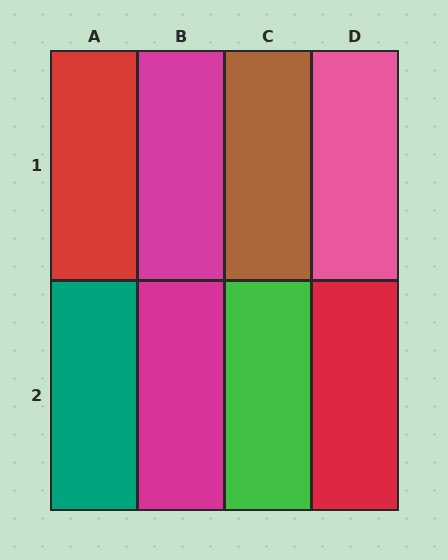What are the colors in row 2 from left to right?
Teal, magenta, green, red.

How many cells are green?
1 cell is green.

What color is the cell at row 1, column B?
Magenta.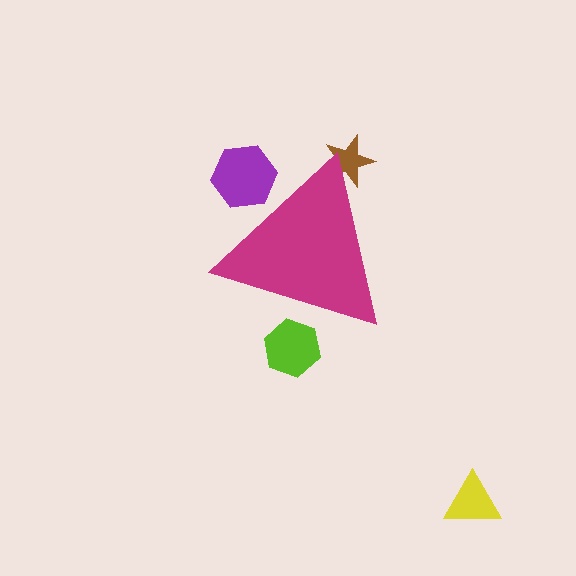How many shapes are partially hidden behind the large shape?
3 shapes are partially hidden.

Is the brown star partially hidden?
Yes, the brown star is partially hidden behind the magenta triangle.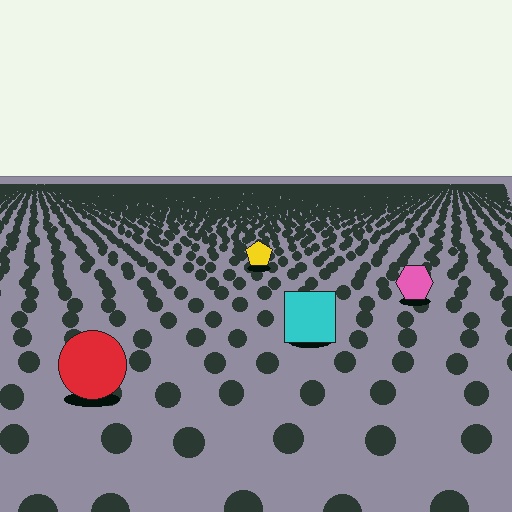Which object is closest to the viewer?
The red circle is closest. The texture marks near it are larger and more spread out.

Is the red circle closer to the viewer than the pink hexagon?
Yes. The red circle is closer — you can tell from the texture gradient: the ground texture is coarser near it.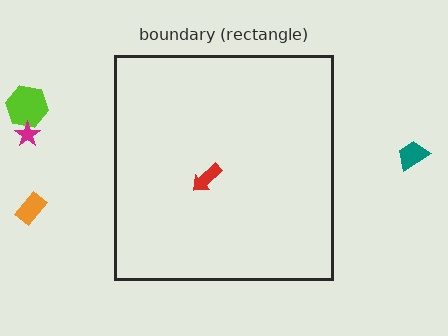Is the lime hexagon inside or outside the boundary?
Outside.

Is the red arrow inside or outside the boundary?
Inside.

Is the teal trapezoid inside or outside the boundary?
Outside.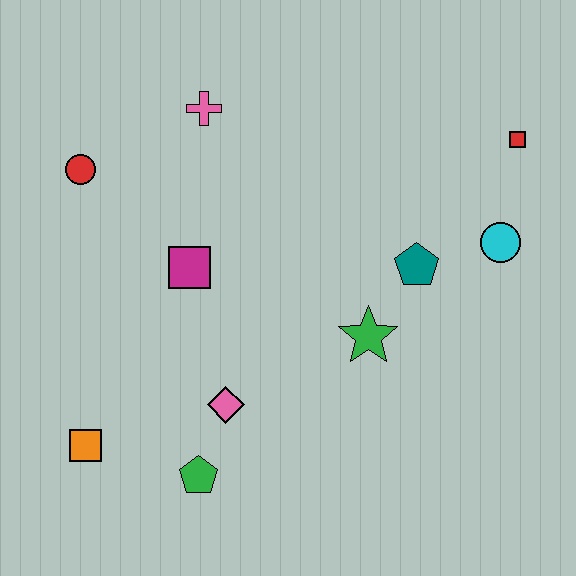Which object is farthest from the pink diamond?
The red square is farthest from the pink diamond.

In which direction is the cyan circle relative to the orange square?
The cyan circle is to the right of the orange square.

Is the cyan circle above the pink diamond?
Yes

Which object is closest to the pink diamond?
The green pentagon is closest to the pink diamond.